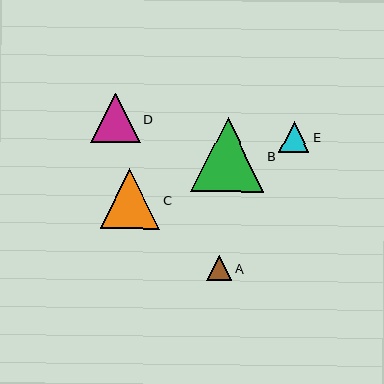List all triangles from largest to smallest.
From largest to smallest: B, C, D, E, A.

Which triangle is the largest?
Triangle B is the largest with a size of approximately 73 pixels.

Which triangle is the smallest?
Triangle A is the smallest with a size of approximately 25 pixels.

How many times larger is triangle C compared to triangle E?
Triangle C is approximately 2.0 times the size of triangle E.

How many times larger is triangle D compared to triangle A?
Triangle D is approximately 2.0 times the size of triangle A.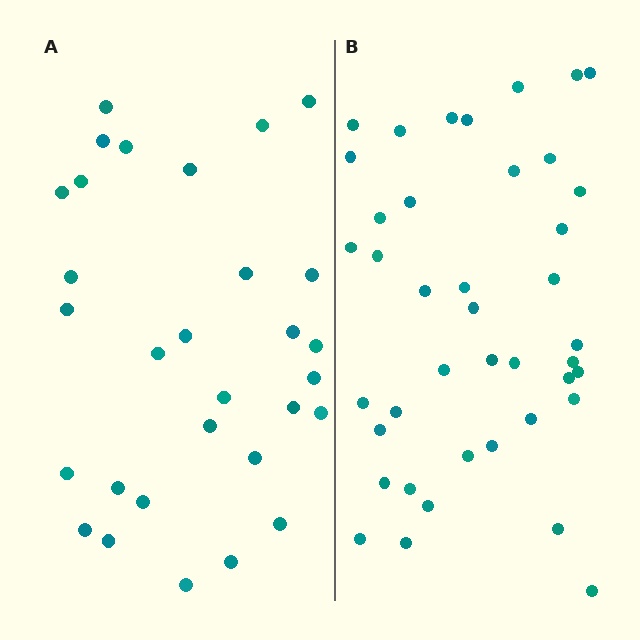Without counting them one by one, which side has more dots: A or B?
Region B (the right region) has more dots.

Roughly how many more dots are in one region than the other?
Region B has roughly 12 or so more dots than region A.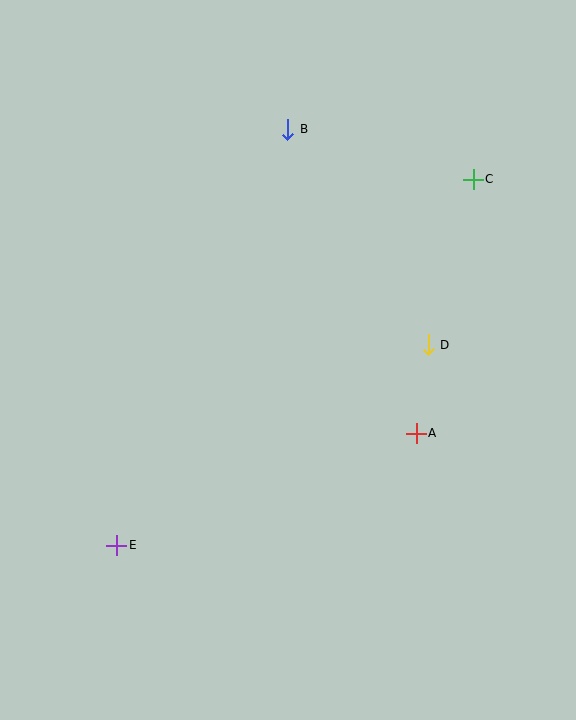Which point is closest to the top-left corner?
Point B is closest to the top-left corner.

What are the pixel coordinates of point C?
Point C is at (473, 179).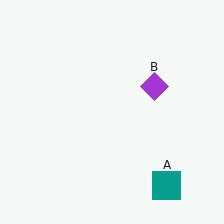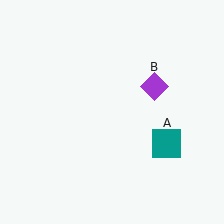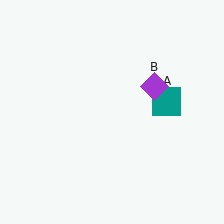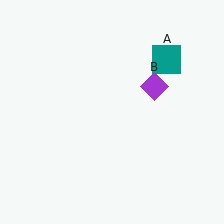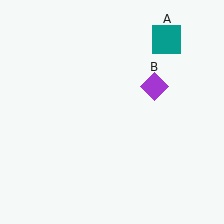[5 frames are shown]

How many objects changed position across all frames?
1 object changed position: teal square (object A).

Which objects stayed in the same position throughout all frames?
Purple diamond (object B) remained stationary.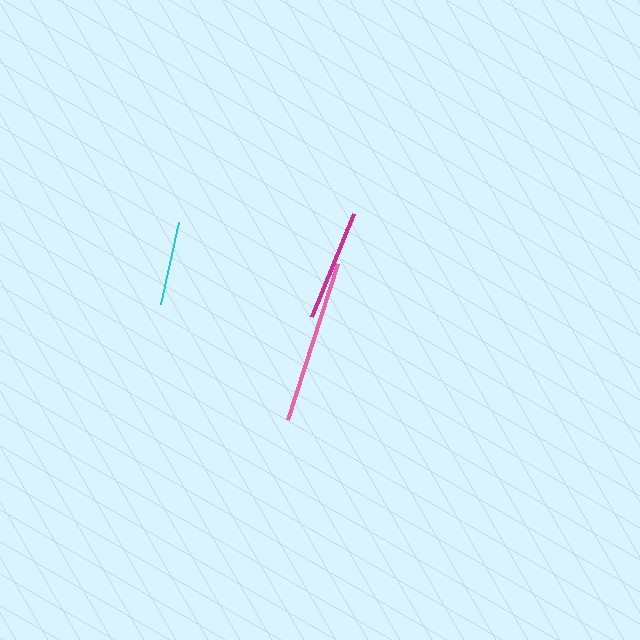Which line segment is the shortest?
The cyan line is the shortest at approximately 84 pixels.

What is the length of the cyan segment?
The cyan segment is approximately 84 pixels long.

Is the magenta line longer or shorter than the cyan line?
The magenta line is longer than the cyan line.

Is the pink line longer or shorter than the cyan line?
The pink line is longer than the cyan line.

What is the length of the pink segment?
The pink segment is approximately 164 pixels long.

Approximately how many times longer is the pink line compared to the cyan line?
The pink line is approximately 1.9 times the length of the cyan line.